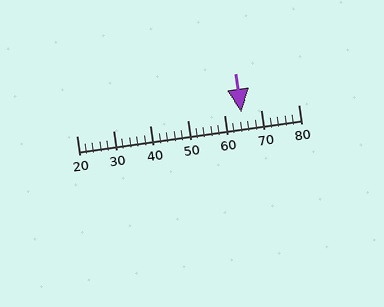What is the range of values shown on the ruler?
The ruler shows values from 20 to 80.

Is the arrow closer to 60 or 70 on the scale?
The arrow is closer to 60.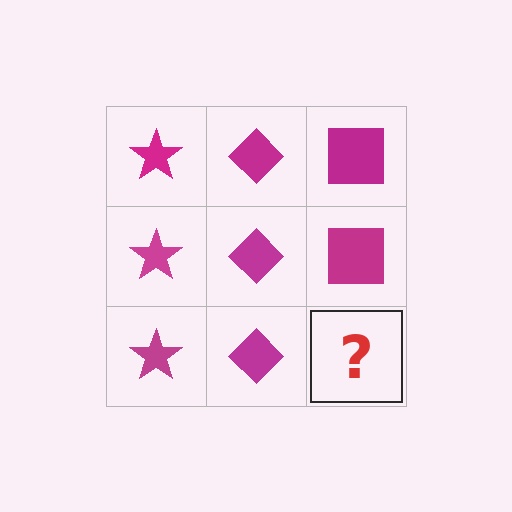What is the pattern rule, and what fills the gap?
The rule is that each column has a consistent shape. The gap should be filled with a magenta square.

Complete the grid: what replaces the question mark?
The question mark should be replaced with a magenta square.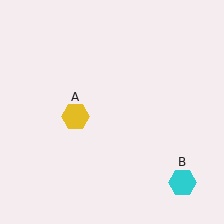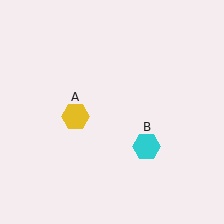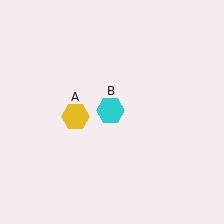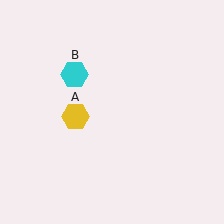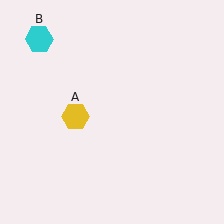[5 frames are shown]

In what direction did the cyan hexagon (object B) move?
The cyan hexagon (object B) moved up and to the left.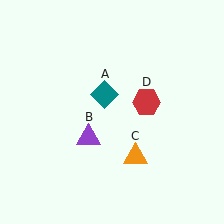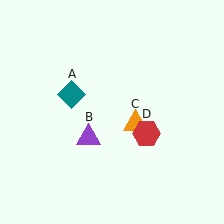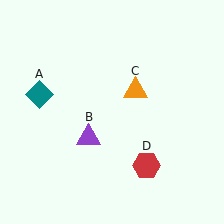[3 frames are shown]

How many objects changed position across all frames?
3 objects changed position: teal diamond (object A), orange triangle (object C), red hexagon (object D).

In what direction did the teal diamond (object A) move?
The teal diamond (object A) moved left.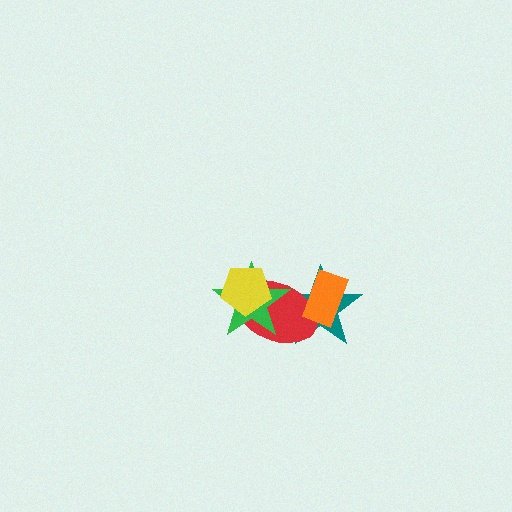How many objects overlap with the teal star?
3 objects overlap with the teal star.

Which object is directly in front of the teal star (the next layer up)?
The red ellipse is directly in front of the teal star.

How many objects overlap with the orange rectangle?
2 objects overlap with the orange rectangle.